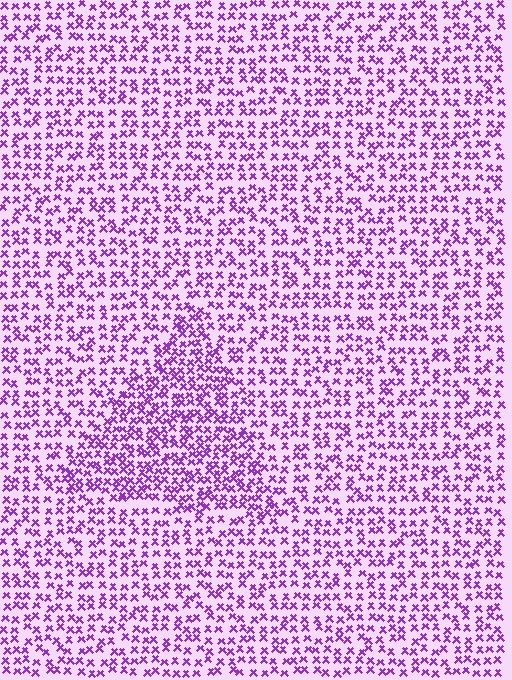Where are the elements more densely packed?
The elements are more densely packed inside the triangle boundary.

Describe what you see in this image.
The image contains small purple elements arranged at two different densities. A triangle-shaped region is visible where the elements are more densely packed than the surrounding area.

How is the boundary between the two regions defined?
The boundary is defined by a change in element density (approximately 1.6x ratio). All elements are the same color, size, and shape.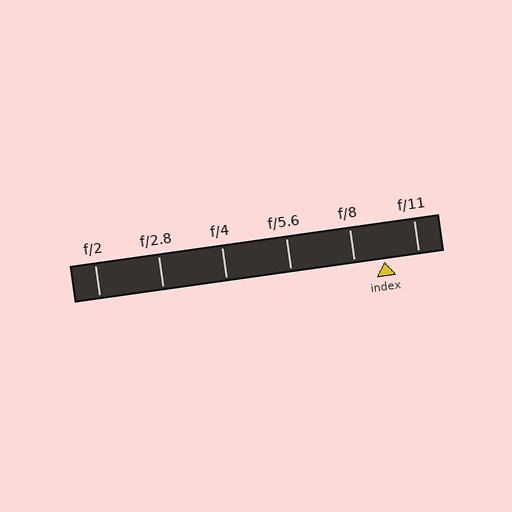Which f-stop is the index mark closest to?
The index mark is closest to f/8.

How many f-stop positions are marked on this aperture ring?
There are 6 f-stop positions marked.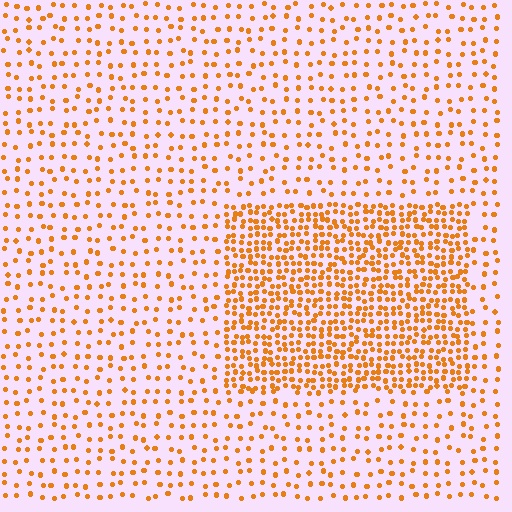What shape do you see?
I see a rectangle.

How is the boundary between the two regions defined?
The boundary is defined by a change in element density (approximately 2.6x ratio). All elements are the same color, size, and shape.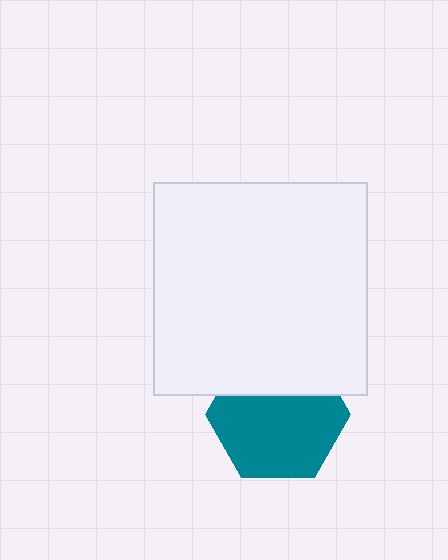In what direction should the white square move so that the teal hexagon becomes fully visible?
The white square should move up. That is the shortest direction to clear the overlap and leave the teal hexagon fully visible.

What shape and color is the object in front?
The object in front is a white square.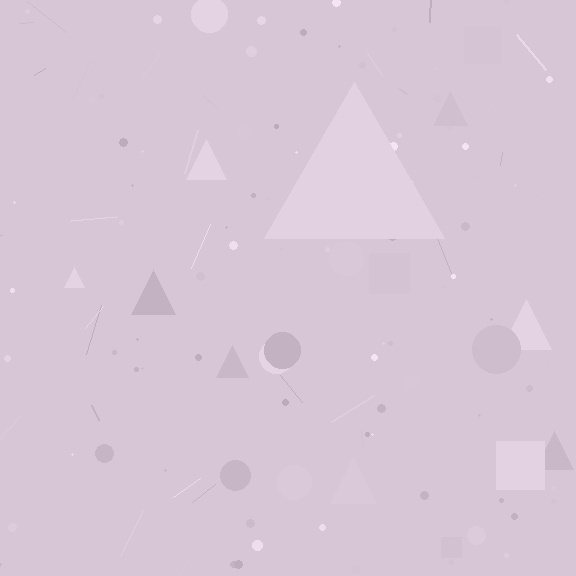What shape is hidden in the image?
A triangle is hidden in the image.